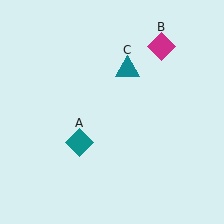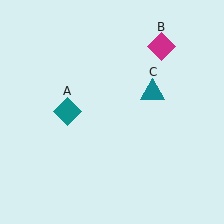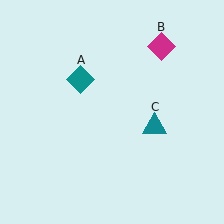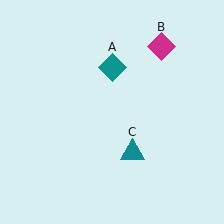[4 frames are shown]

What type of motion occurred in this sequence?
The teal diamond (object A), teal triangle (object C) rotated clockwise around the center of the scene.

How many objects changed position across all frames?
2 objects changed position: teal diamond (object A), teal triangle (object C).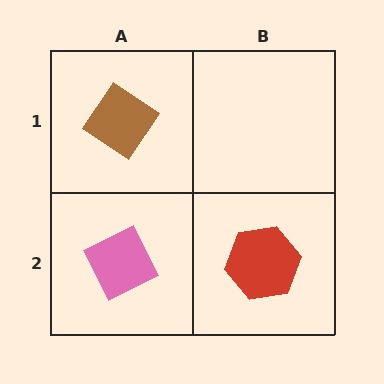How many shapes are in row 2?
2 shapes.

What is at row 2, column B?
A red hexagon.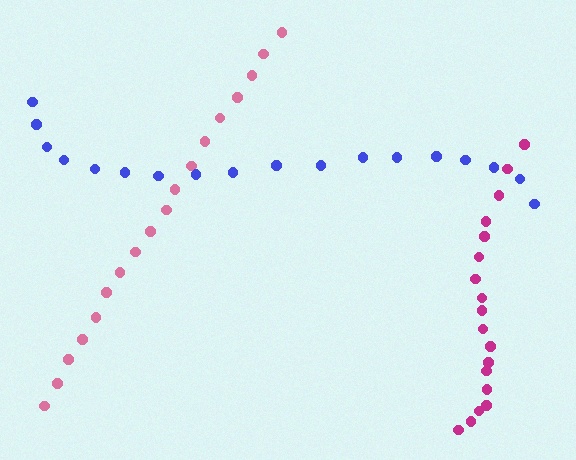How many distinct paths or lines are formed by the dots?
There are 3 distinct paths.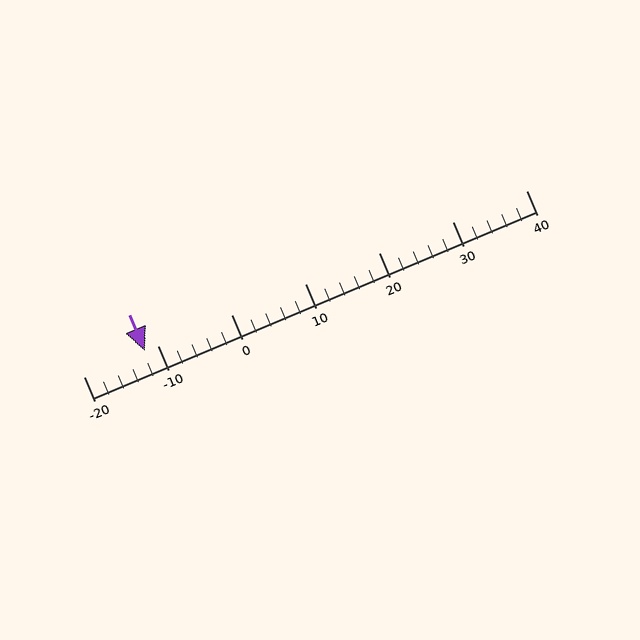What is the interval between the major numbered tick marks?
The major tick marks are spaced 10 units apart.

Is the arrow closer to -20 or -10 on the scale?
The arrow is closer to -10.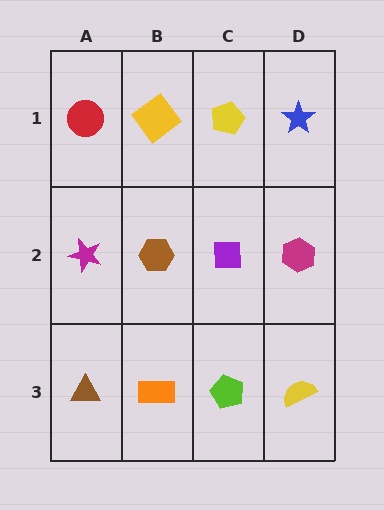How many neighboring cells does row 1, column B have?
3.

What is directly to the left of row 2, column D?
A purple square.